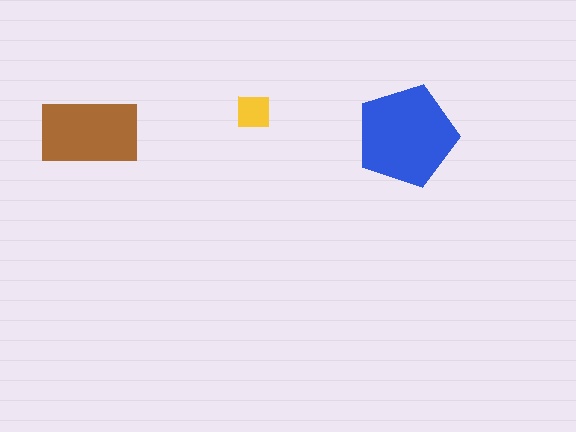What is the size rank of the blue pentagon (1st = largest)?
1st.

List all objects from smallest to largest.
The yellow square, the brown rectangle, the blue pentagon.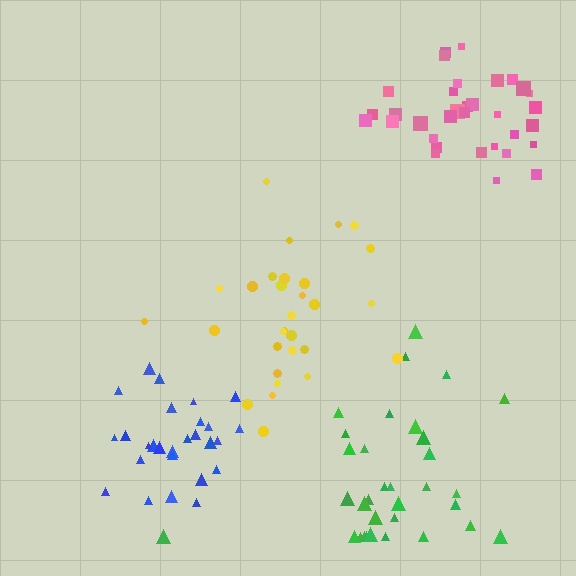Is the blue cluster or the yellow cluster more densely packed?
Blue.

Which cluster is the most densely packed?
Pink.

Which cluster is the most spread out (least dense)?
Yellow.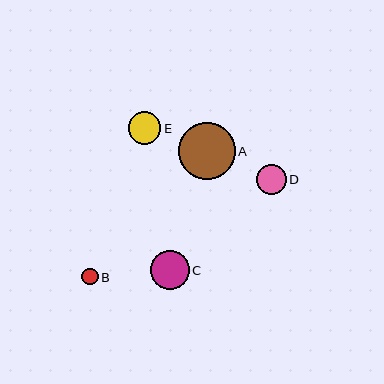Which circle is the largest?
Circle A is the largest with a size of approximately 57 pixels.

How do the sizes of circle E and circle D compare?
Circle E and circle D are approximately the same size.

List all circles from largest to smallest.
From largest to smallest: A, C, E, D, B.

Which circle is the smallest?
Circle B is the smallest with a size of approximately 16 pixels.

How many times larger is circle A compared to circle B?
Circle A is approximately 3.5 times the size of circle B.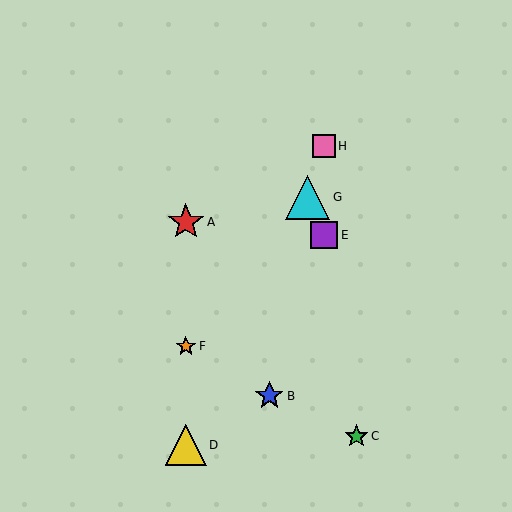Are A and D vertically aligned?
Yes, both are at x≈186.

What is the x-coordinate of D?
Object D is at x≈186.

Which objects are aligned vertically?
Objects A, D, F are aligned vertically.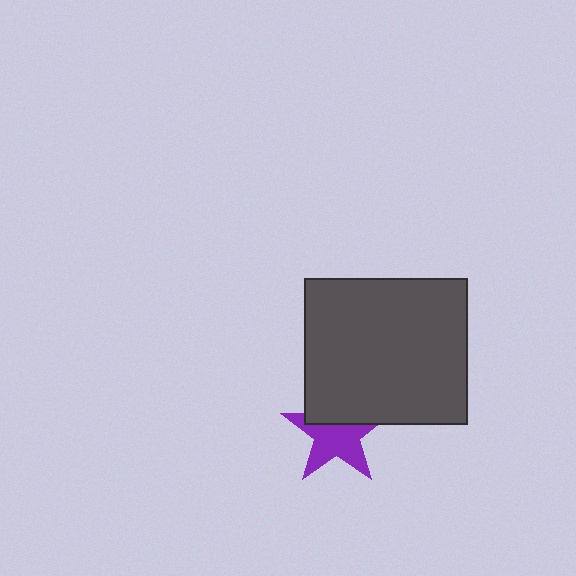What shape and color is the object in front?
The object in front is a dark gray rectangle.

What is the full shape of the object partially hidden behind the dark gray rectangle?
The partially hidden object is a purple star.